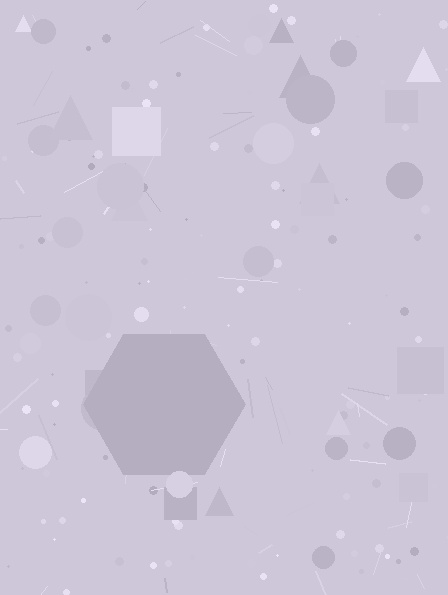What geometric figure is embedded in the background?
A hexagon is embedded in the background.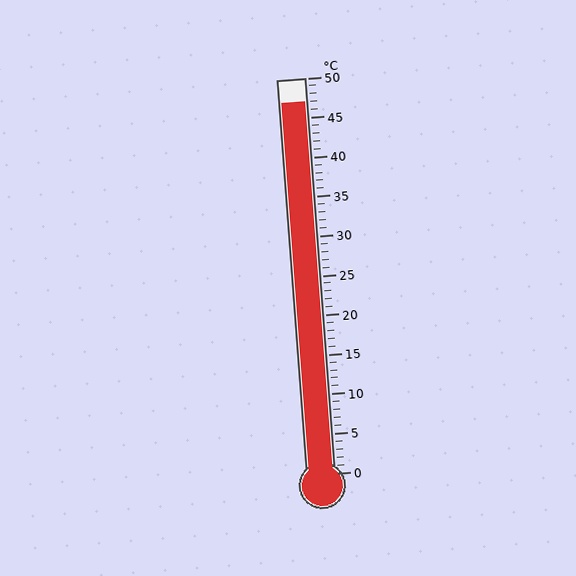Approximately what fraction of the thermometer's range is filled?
The thermometer is filled to approximately 95% of its range.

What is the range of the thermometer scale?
The thermometer scale ranges from 0°C to 50°C.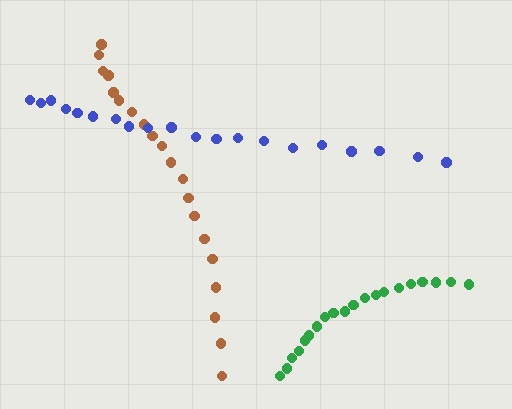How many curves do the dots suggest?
There are 3 distinct paths.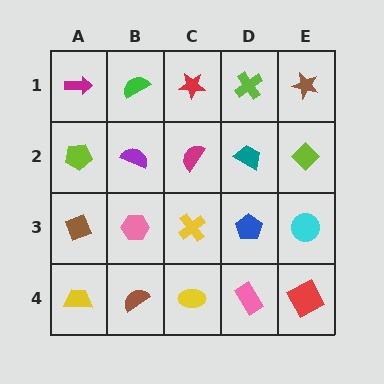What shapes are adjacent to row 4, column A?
A brown diamond (row 3, column A), a brown semicircle (row 4, column B).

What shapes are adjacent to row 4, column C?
A yellow cross (row 3, column C), a brown semicircle (row 4, column B), a pink rectangle (row 4, column D).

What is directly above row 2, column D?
A lime cross.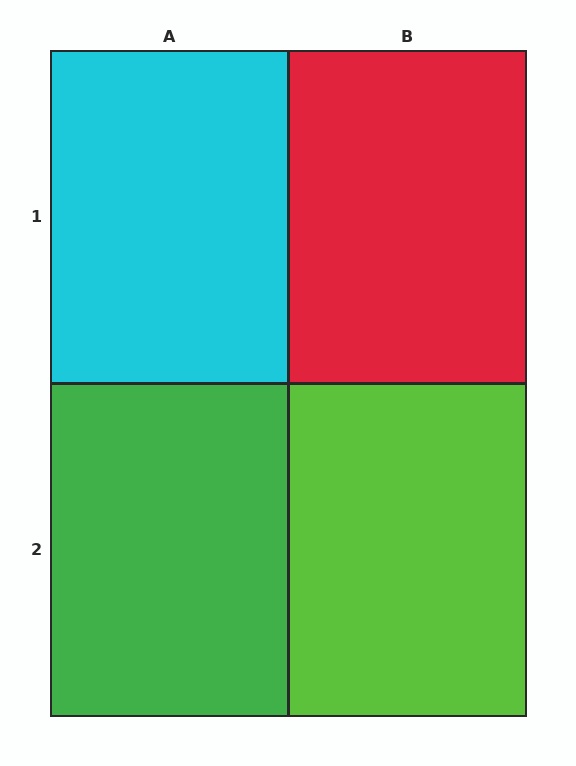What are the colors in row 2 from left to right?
Green, lime.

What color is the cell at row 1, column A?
Cyan.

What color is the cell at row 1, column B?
Red.